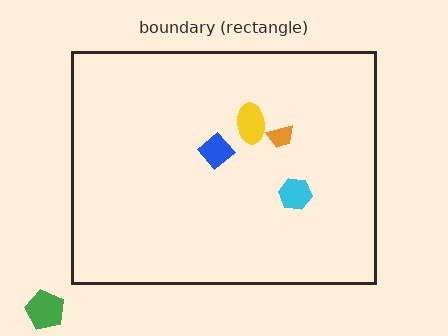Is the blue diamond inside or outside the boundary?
Inside.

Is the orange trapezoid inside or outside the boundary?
Inside.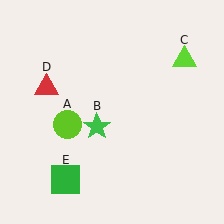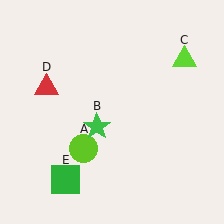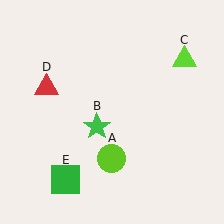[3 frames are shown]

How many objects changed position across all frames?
1 object changed position: lime circle (object A).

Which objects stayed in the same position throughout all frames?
Green star (object B) and lime triangle (object C) and red triangle (object D) and green square (object E) remained stationary.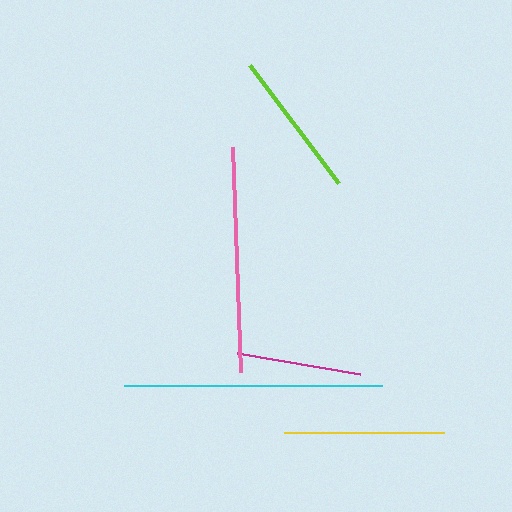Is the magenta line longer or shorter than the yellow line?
The yellow line is longer than the magenta line.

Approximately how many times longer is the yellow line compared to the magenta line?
The yellow line is approximately 1.3 times the length of the magenta line.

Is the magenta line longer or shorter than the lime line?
The lime line is longer than the magenta line.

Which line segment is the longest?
The cyan line is the longest at approximately 258 pixels.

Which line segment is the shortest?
The magenta line is the shortest at approximately 124 pixels.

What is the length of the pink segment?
The pink segment is approximately 225 pixels long.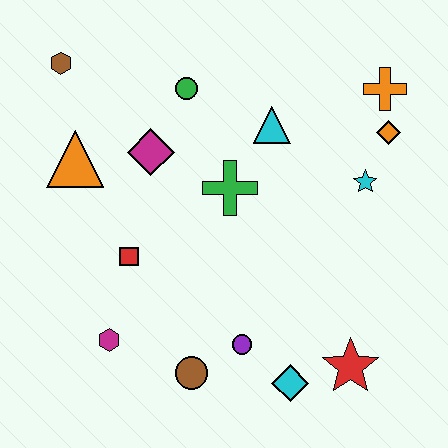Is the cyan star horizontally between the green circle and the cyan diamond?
No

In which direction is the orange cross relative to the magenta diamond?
The orange cross is to the right of the magenta diamond.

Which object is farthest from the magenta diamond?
The red star is farthest from the magenta diamond.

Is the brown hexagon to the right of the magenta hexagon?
No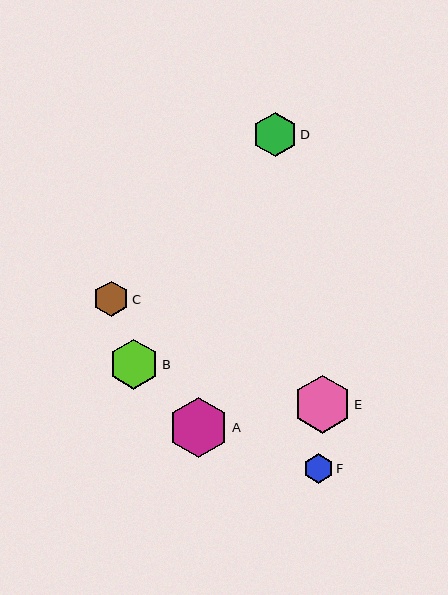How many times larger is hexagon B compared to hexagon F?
Hexagon B is approximately 1.7 times the size of hexagon F.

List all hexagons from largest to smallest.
From largest to smallest: A, E, B, D, C, F.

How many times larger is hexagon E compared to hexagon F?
Hexagon E is approximately 2.0 times the size of hexagon F.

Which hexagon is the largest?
Hexagon A is the largest with a size of approximately 60 pixels.